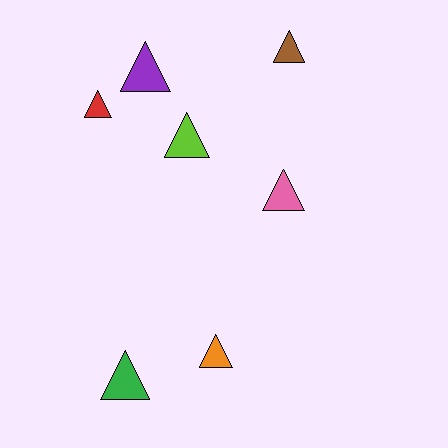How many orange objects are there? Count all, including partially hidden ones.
There is 1 orange object.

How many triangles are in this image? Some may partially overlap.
There are 7 triangles.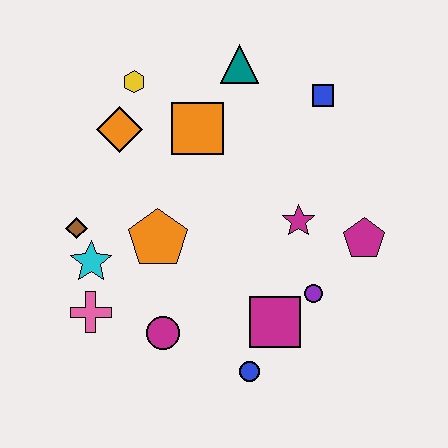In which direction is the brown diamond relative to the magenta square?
The brown diamond is to the left of the magenta square.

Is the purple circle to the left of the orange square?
No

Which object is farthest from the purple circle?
The yellow hexagon is farthest from the purple circle.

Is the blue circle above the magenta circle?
No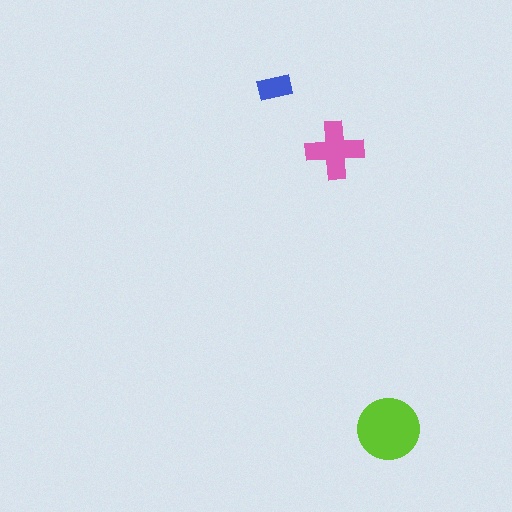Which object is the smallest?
The blue rectangle.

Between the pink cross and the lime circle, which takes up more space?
The lime circle.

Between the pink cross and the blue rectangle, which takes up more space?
The pink cross.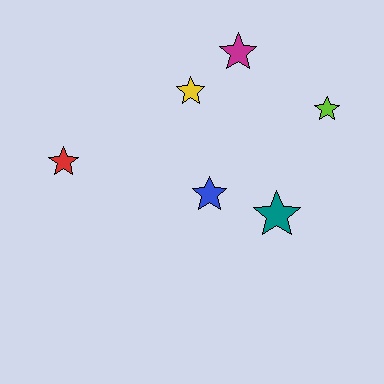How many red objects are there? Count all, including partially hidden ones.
There is 1 red object.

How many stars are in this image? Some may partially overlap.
There are 6 stars.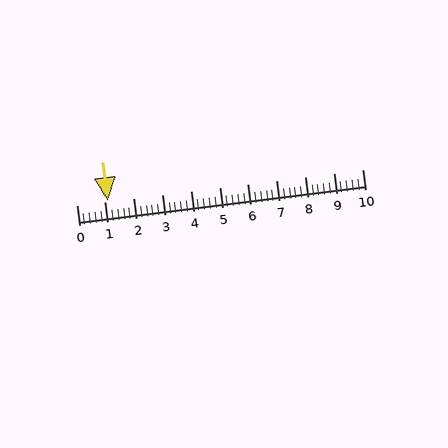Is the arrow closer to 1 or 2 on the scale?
The arrow is closer to 1.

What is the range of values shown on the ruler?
The ruler shows values from 0 to 10.